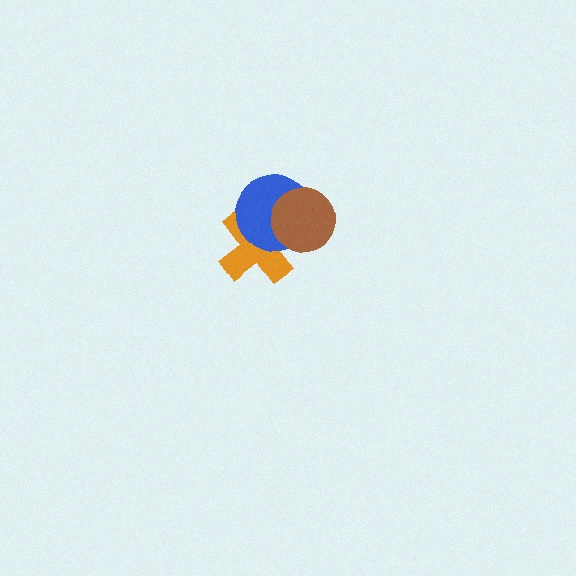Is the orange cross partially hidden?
Yes, it is partially covered by another shape.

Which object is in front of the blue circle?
The brown circle is in front of the blue circle.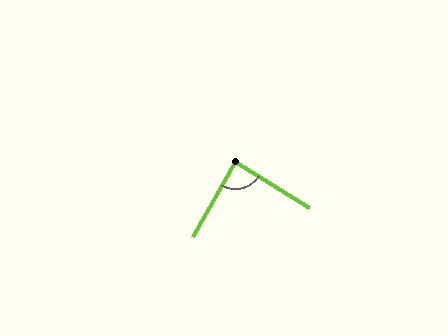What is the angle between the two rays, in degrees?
Approximately 87 degrees.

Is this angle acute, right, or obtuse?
It is approximately a right angle.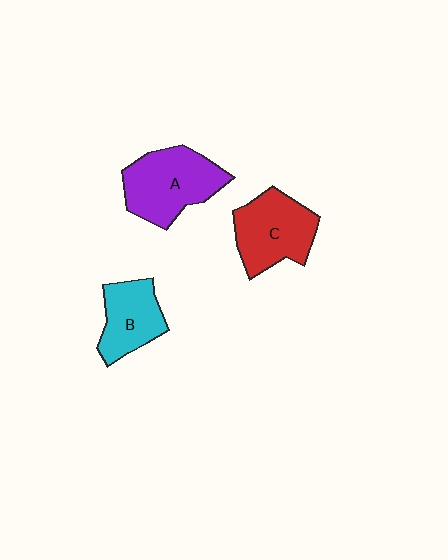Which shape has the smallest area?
Shape B (cyan).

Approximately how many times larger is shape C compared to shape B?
Approximately 1.3 times.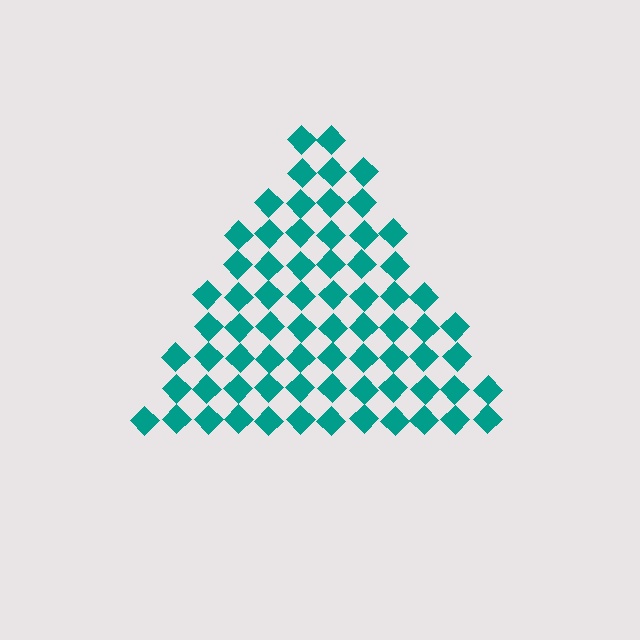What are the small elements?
The small elements are diamonds.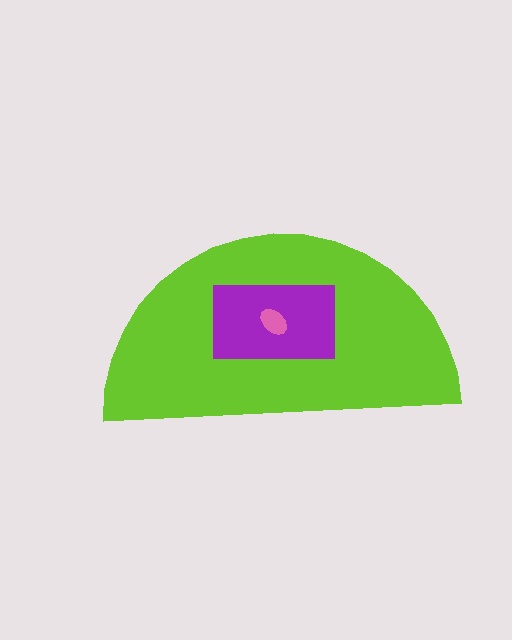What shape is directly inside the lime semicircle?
The purple rectangle.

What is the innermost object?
The pink ellipse.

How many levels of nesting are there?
3.